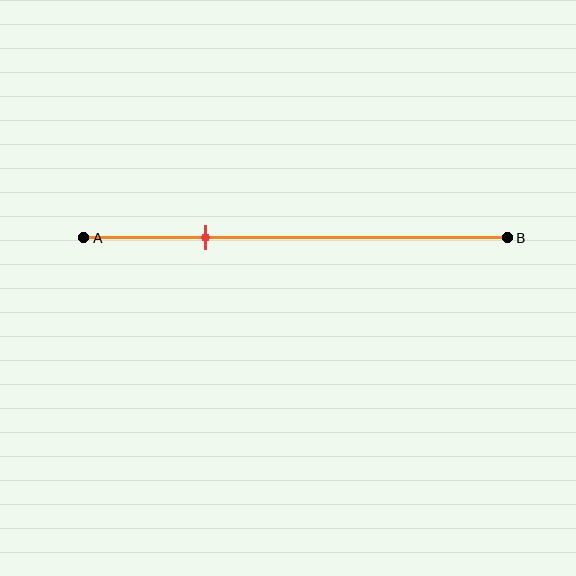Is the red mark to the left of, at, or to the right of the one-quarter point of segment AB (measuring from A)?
The red mark is to the right of the one-quarter point of segment AB.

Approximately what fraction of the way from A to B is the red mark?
The red mark is approximately 30% of the way from A to B.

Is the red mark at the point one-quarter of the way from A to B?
No, the mark is at about 30% from A, not at the 25% one-quarter point.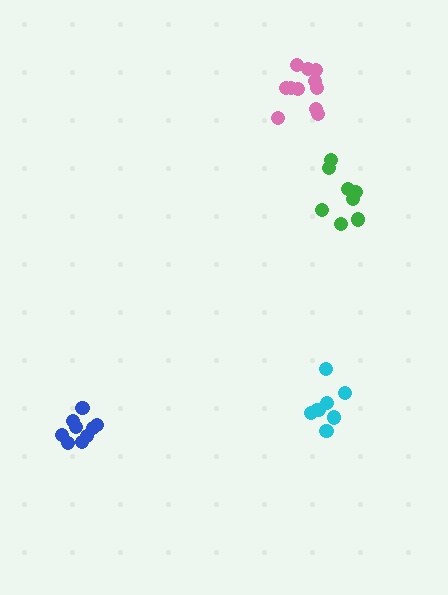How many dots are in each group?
Group 1: 9 dots, Group 2: 8 dots, Group 3: 8 dots, Group 4: 12 dots (37 total).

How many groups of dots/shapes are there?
There are 4 groups.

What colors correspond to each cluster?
The clusters are colored: blue, green, cyan, pink.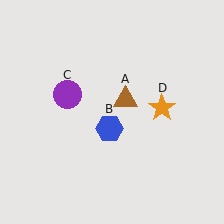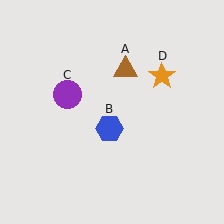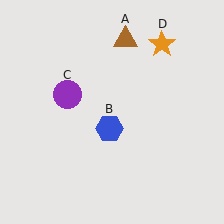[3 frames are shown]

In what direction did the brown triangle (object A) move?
The brown triangle (object A) moved up.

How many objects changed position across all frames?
2 objects changed position: brown triangle (object A), orange star (object D).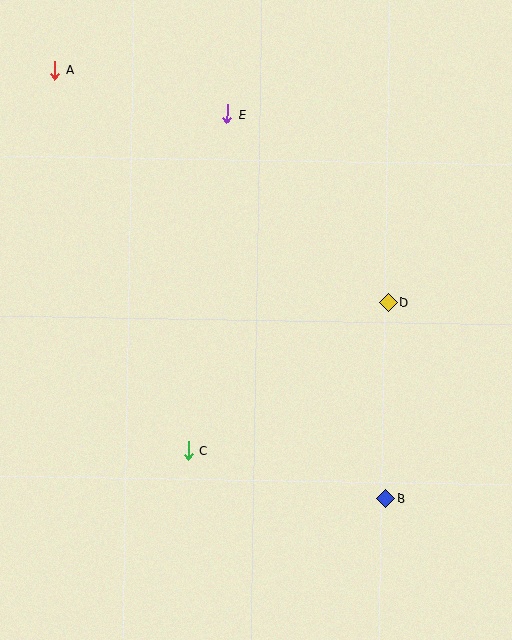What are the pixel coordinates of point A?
Point A is at (55, 70).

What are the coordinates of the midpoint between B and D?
The midpoint between B and D is at (387, 401).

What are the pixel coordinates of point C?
Point C is at (188, 451).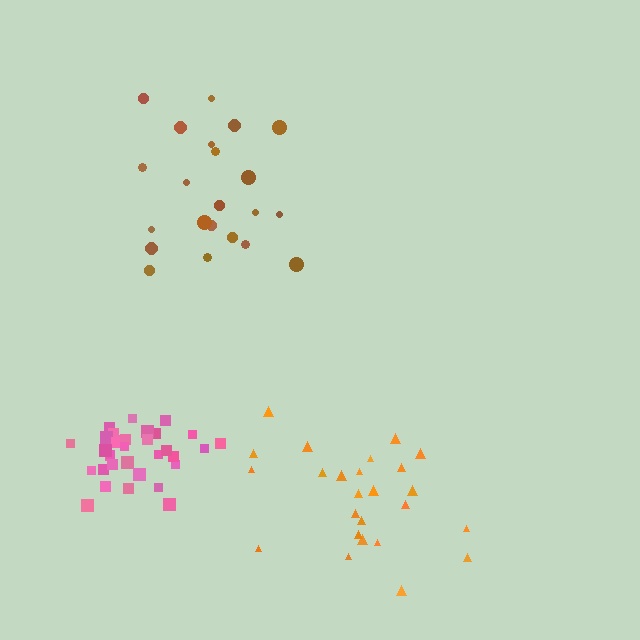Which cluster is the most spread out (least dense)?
Orange.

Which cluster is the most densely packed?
Pink.